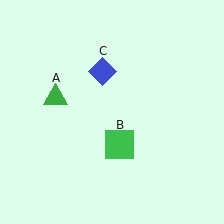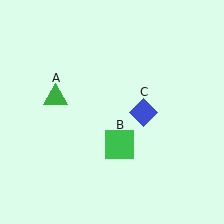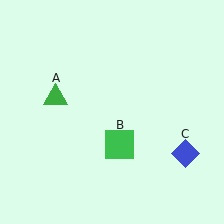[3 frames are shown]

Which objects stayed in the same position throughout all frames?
Green triangle (object A) and green square (object B) remained stationary.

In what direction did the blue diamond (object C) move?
The blue diamond (object C) moved down and to the right.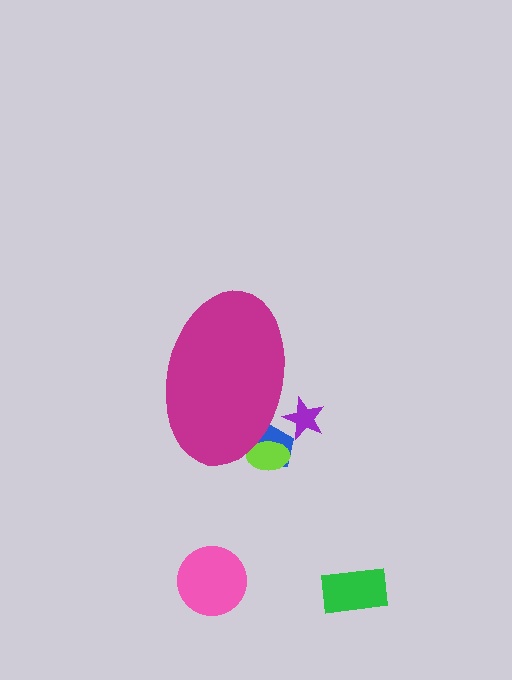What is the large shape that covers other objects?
A magenta ellipse.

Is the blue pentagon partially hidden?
Yes, the blue pentagon is partially hidden behind the magenta ellipse.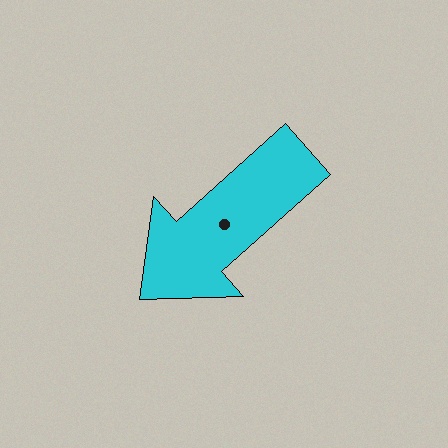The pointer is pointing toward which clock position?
Roughly 8 o'clock.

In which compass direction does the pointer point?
Southwest.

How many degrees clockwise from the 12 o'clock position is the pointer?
Approximately 228 degrees.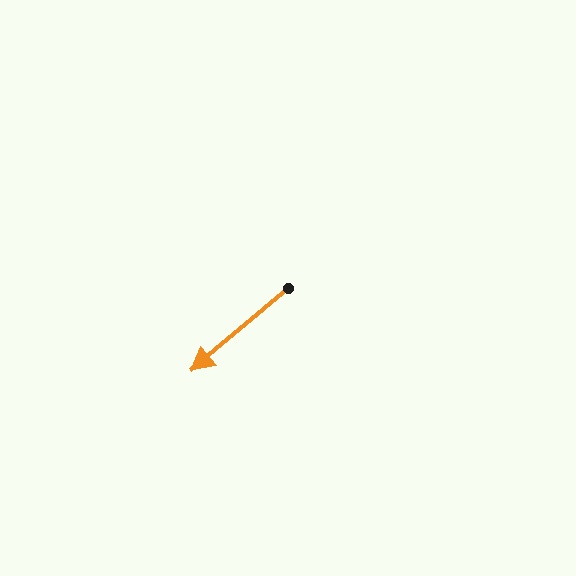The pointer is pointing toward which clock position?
Roughly 8 o'clock.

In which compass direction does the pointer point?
Southwest.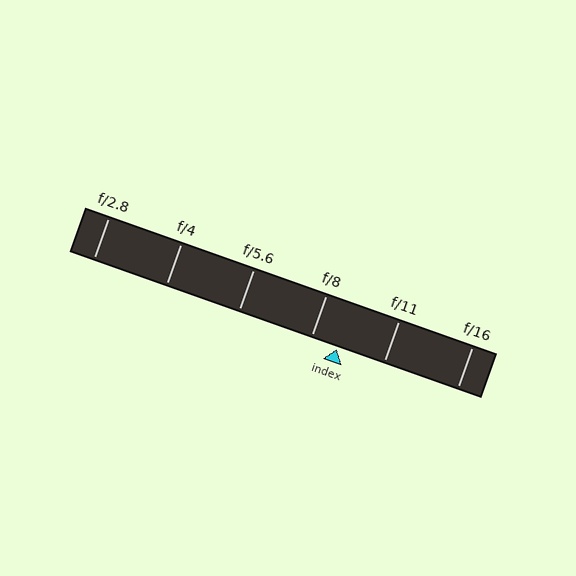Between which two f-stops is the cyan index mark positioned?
The index mark is between f/8 and f/11.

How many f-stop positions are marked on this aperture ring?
There are 6 f-stop positions marked.